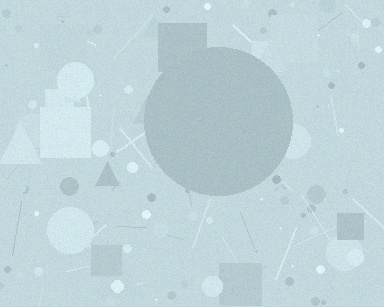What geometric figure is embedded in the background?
A circle is embedded in the background.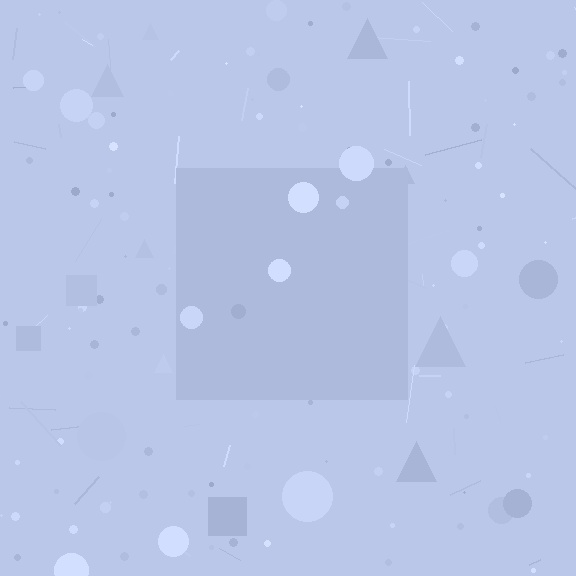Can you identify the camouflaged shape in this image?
The camouflaged shape is a square.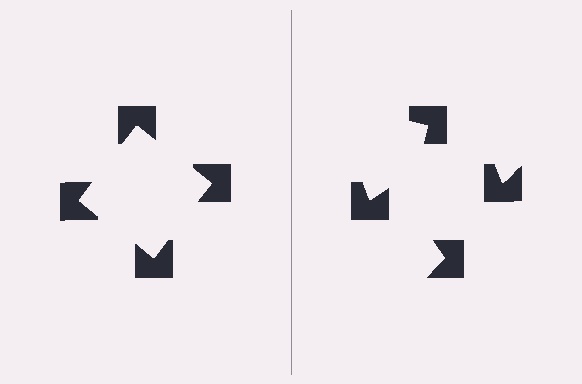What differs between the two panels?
The notched squares are positioned identically on both sides; only the wedge orientations differ. On the left they align to a square; on the right they are misaligned.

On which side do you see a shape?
An illusory square appears on the left side. On the right side the wedge cuts are rotated, so no coherent shape forms.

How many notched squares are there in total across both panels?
8 — 4 on each side.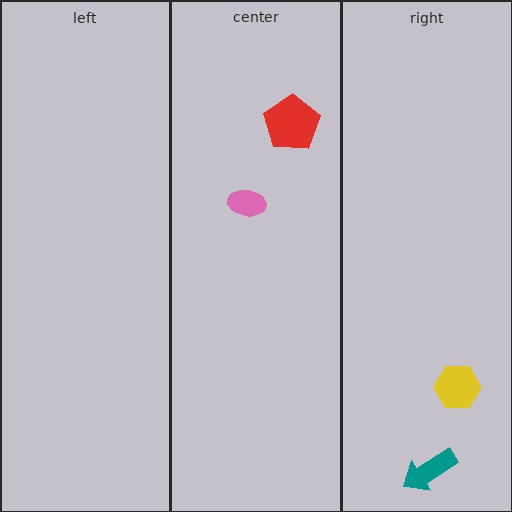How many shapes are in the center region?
2.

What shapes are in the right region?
The yellow hexagon, the teal arrow.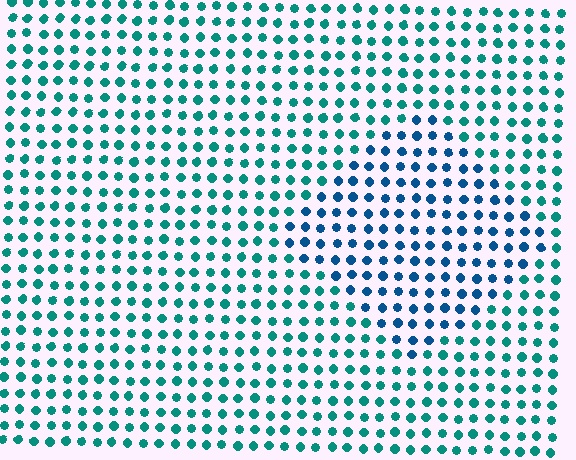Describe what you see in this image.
The image is filled with small teal elements in a uniform arrangement. A diamond-shaped region is visible where the elements are tinted to a slightly different hue, forming a subtle color boundary.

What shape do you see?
I see a diamond.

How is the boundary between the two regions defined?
The boundary is defined purely by a slight shift in hue (about 35 degrees). Spacing, size, and orientation are identical on both sides.